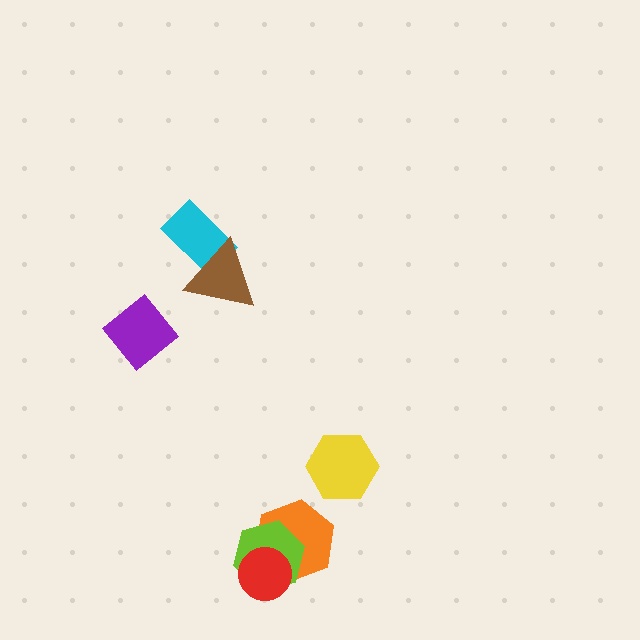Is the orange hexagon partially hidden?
Yes, it is partially covered by another shape.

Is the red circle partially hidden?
No, no other shape covers it.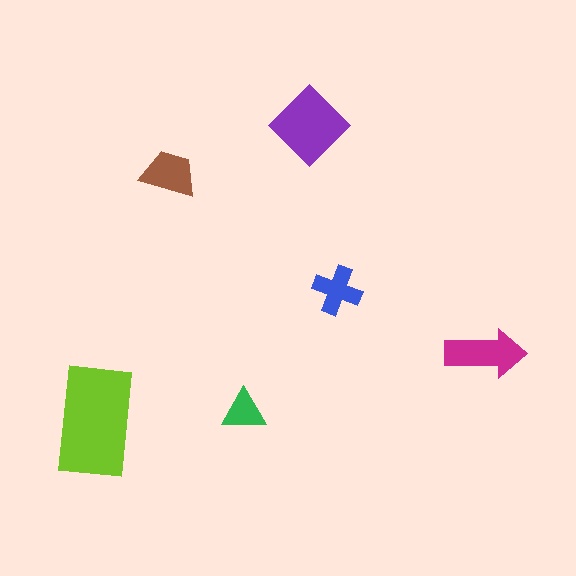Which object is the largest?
The lime rectangle.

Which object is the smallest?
The green triangle.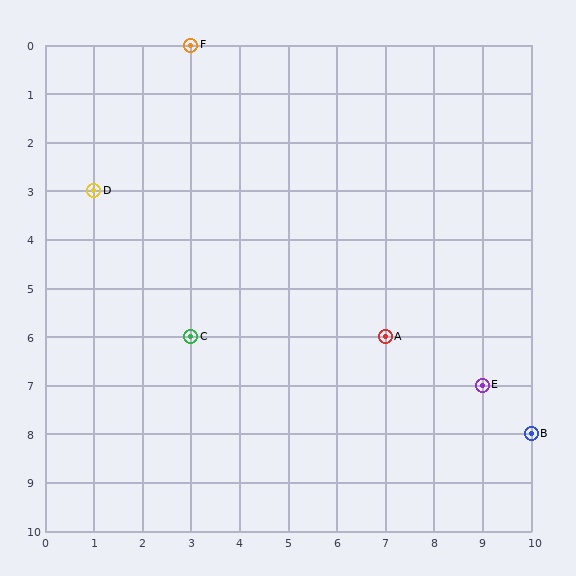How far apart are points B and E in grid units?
Points B and E are 1 column and 1 row apart (about 1.4 grid units diagonally).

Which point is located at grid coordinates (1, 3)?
Point D is at (1, 3).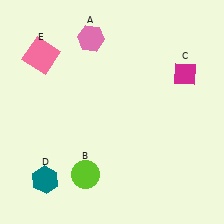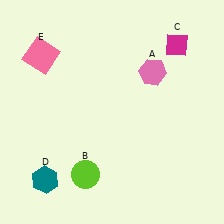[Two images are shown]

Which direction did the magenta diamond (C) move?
The magenta diamond (C) moved up.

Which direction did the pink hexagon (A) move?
The pink hexagon (A) moved right.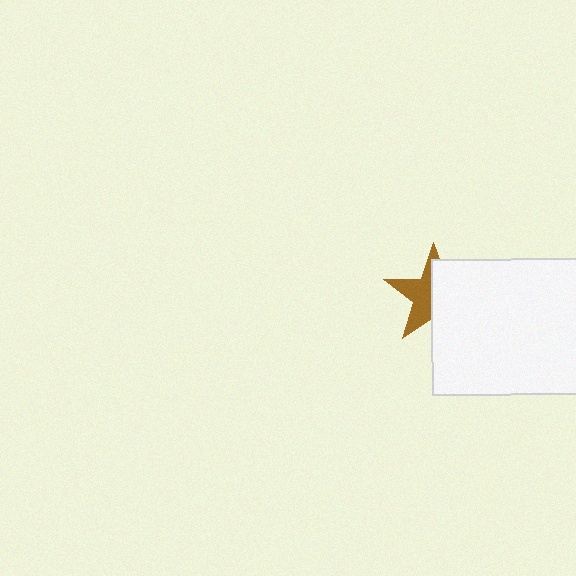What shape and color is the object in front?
The object in front is a white rectangle.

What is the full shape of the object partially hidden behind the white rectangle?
The partially hidden object is a brown star.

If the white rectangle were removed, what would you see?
You would see the complete brown star.